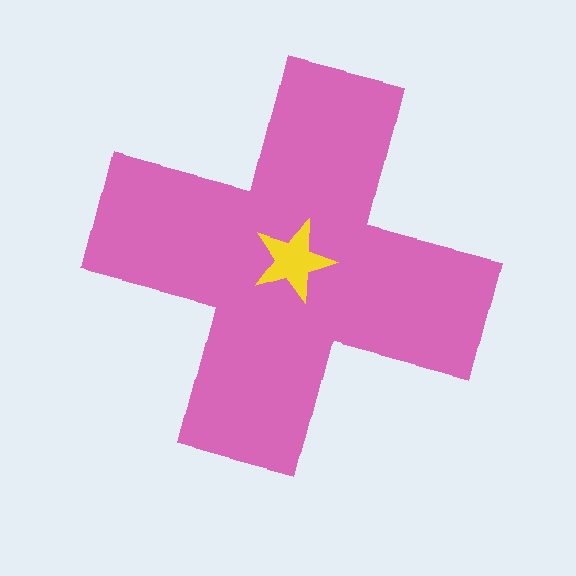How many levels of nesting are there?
2.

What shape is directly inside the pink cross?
The yellow star.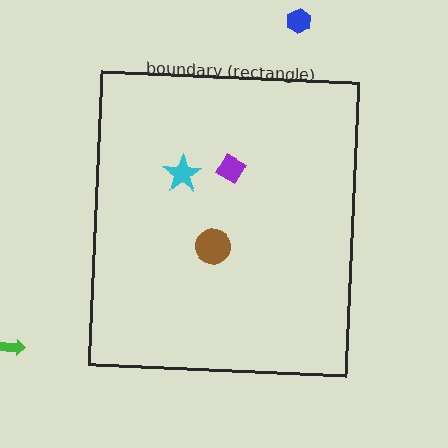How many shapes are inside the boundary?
3 inside, 2 outside.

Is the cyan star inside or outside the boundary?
Inside.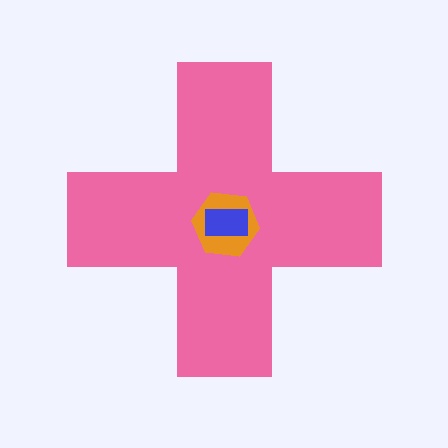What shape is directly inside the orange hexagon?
The blue rectangle.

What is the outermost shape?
The pink cross.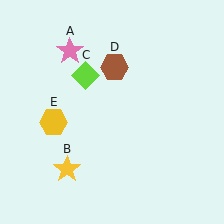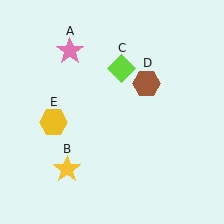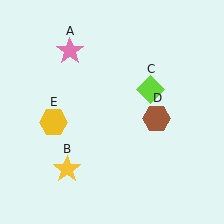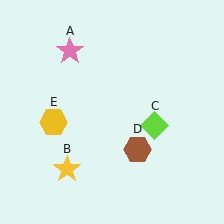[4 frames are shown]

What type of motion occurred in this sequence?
The lime diamond (object C), brown hexagon (object D) rotated clockwise around the center of the scene.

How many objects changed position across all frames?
2 objects changed position: lime diamond (object C), brown hexagon (object D).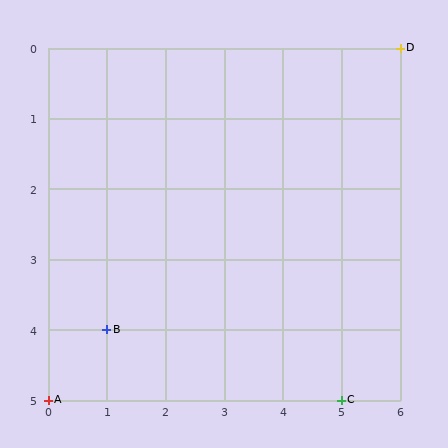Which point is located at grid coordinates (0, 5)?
Point A is at (0, 5).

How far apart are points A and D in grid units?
Points A and D are 6 columns and 5 rows apart (about 7.8 grid units diagonally).